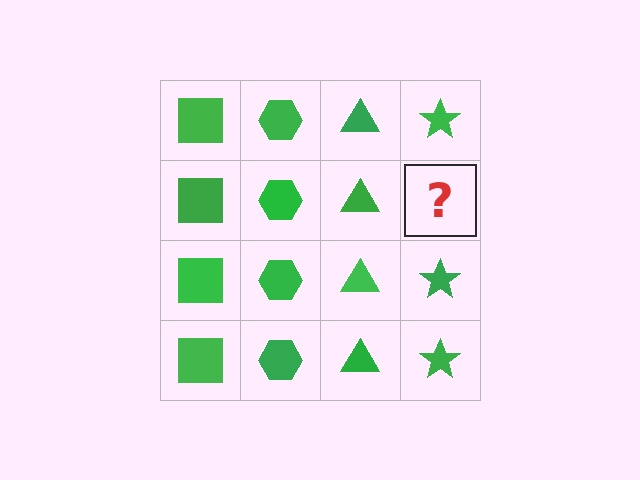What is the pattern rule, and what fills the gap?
The rule is that each column has a consistent shape. The gap should be filled with a green star.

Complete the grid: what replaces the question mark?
The question mark should be replaced with a green star.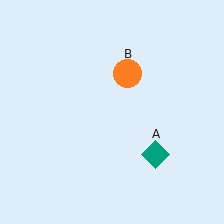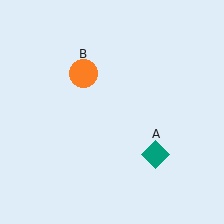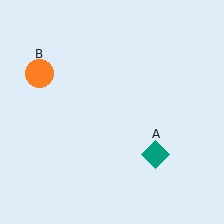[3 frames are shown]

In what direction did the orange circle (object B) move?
The orange circle (object B) moved left.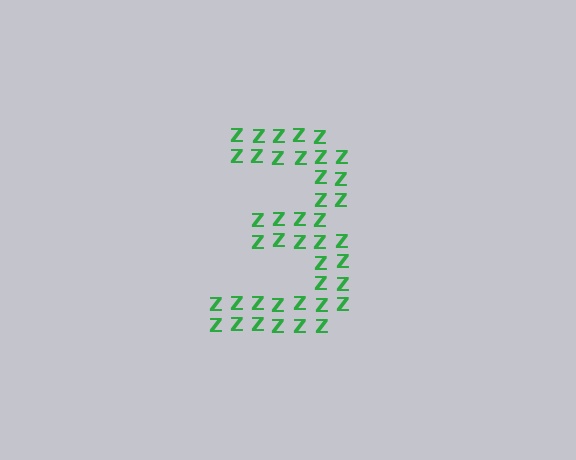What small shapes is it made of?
It is made of small letter Z's.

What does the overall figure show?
The overall figure shows the digit 3.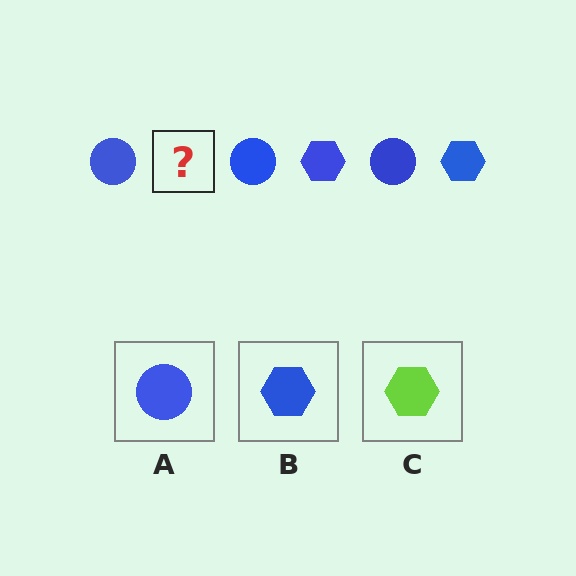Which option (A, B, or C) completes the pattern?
B.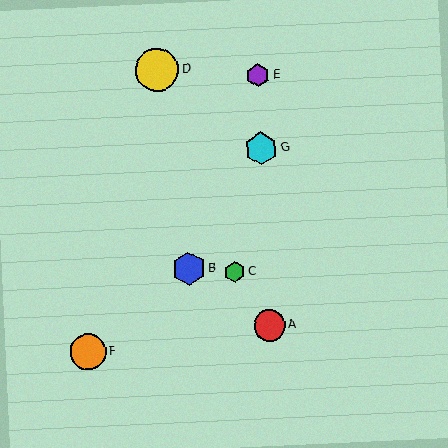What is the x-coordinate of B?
Object B is at x≈189.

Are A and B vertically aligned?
No, A is at x≈269 and B is at x≈189.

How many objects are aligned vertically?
3 objects (A, E, G) are aligned vertically.